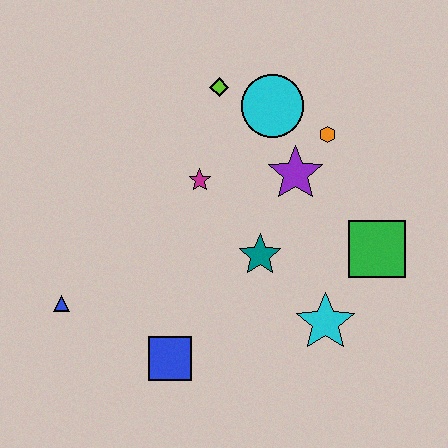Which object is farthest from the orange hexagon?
The blue triangle is farthest from the orange hexagon.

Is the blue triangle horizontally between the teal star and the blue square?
No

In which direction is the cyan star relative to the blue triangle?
The cyan star is to the right of the blue triangle.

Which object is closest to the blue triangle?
The blue square is closest to the blue triangle.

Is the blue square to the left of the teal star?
Yes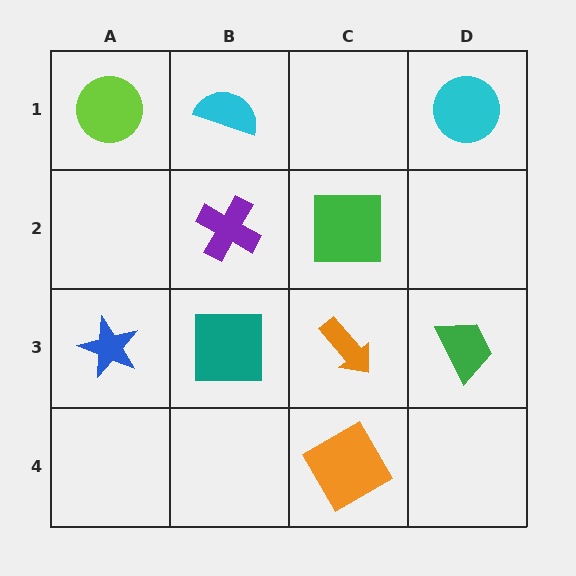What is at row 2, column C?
A green square.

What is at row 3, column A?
A blue star.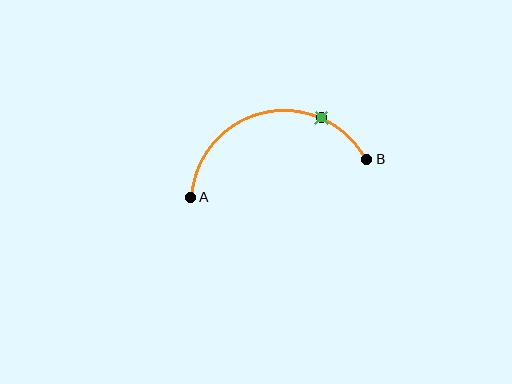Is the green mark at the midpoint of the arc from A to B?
No. The green mark lies on the arc but is closer to endpoint B. The arc midpoint would be at the point on the curve equidistant along the arc from both A and B.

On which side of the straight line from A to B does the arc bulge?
The arc bulges above the straight line connecting A and B.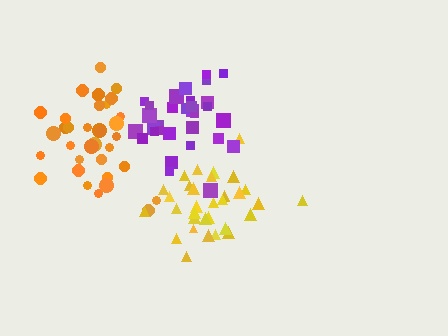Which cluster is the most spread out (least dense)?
Orange.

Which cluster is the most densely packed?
Purple.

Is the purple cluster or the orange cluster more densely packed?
Purple.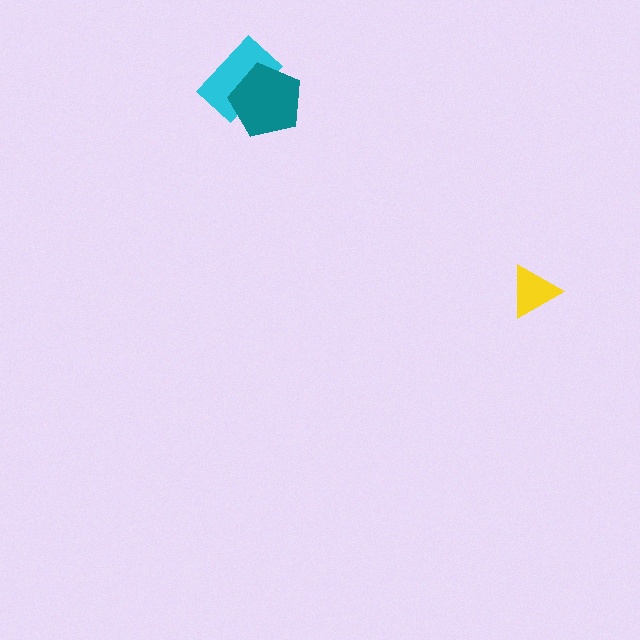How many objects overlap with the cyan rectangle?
1 object overlaps with the cyan rectangle.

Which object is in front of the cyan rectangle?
The teal pentagon is in front of the cyan rectangle.